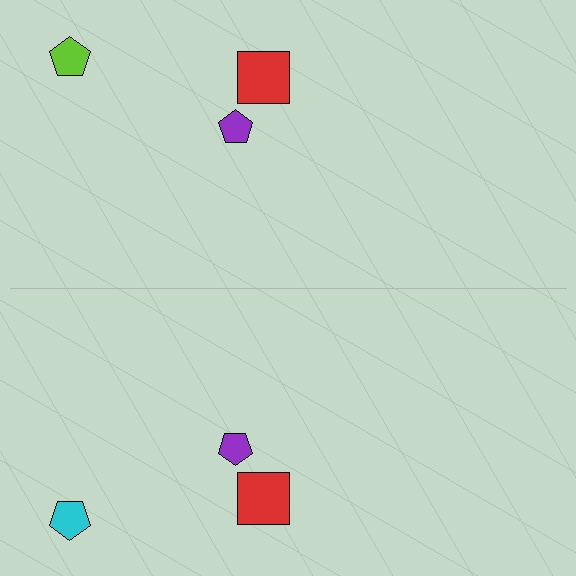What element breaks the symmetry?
The cyan pentagon on the bottom side breaks the symmetry — its mirror counterpart is lime.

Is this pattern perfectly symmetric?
No, the pattern is not perfectly symmetric. The cyan pentagon on the bottom side breaks the symmetry — its mirror counterpart is lime.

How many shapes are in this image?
There are 6 shapes in this image.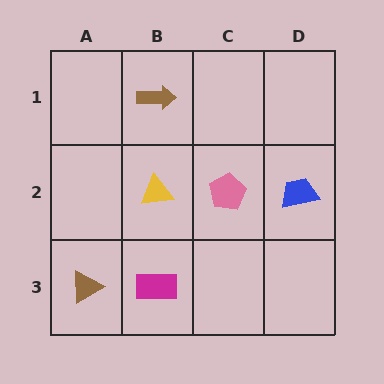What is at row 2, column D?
A blue trapezoid.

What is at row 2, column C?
A pink pentagon.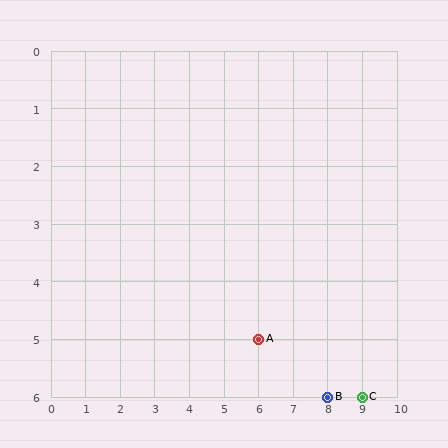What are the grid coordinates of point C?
Point C is at grid coordinates (9, 6).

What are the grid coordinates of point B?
Point B is at grid coordinates (8, 6).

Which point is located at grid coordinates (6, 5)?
Point A is at (6, 5).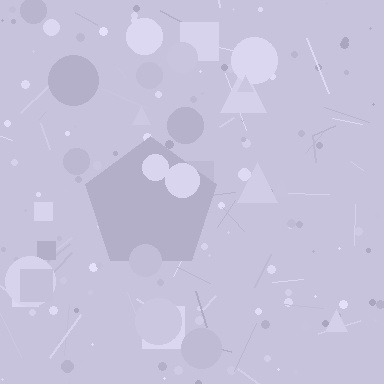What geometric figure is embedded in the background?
A pentagon is embedded in the background.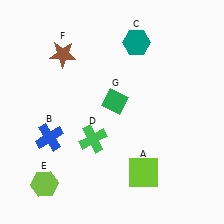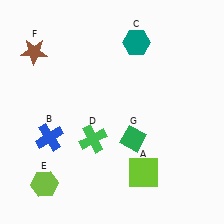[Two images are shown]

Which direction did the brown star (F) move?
The brown star (F) moved left.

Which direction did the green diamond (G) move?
The green diamond (G) moved down.